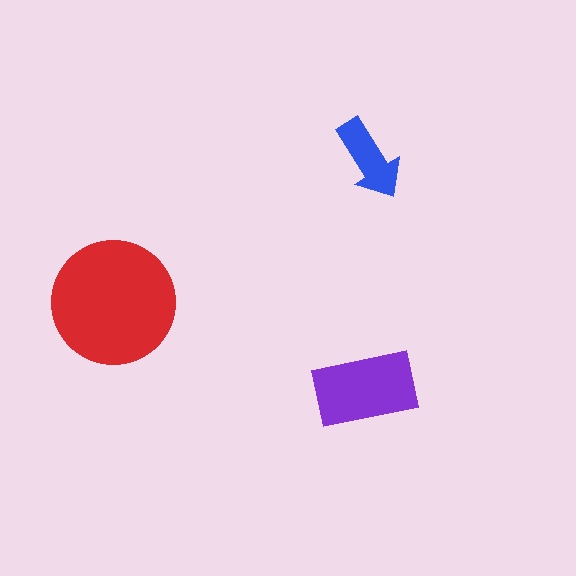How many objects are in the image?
There are 3 objects in the image.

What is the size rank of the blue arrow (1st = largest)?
3rd.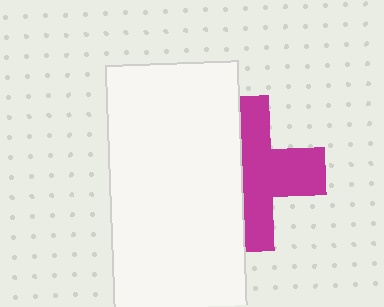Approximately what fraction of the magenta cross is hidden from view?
Roughly 43% of the magenta cross is hidden behind the white rectangle.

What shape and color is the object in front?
The object in front is a white rectangle.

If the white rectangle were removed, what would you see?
You would see the complete magenta cross.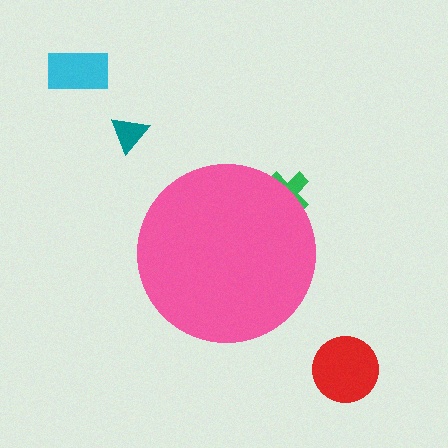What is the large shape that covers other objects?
A pink circle.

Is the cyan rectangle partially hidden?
No, the cyan rectangle is fully visible.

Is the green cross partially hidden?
Yes, the green cross is partially hidden behind the pink circle.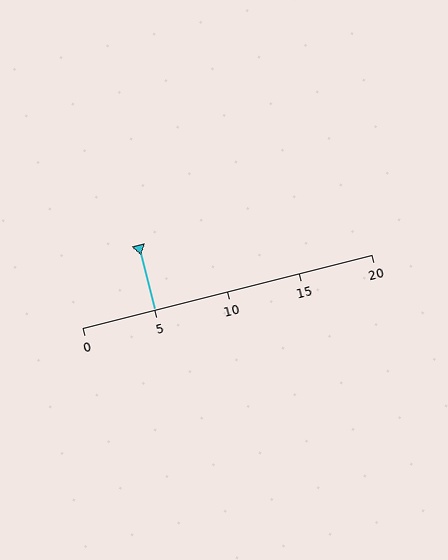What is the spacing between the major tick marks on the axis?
The major ticks are spaced 5 apart.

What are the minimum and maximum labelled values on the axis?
The axis runs from 0 to 20.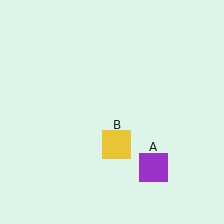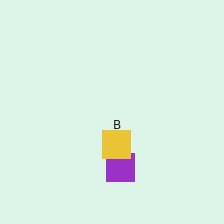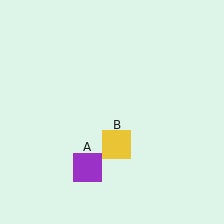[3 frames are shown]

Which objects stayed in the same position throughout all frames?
Yellow square (object B) remained stationary.